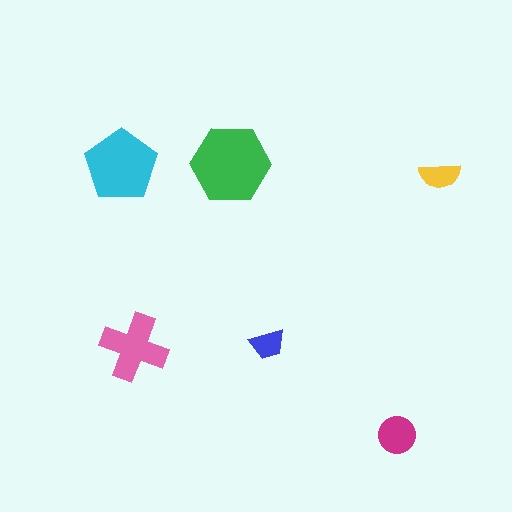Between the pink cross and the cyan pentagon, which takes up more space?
The cyan pentagon.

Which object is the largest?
The green hexagon.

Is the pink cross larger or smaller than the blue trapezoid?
Larger.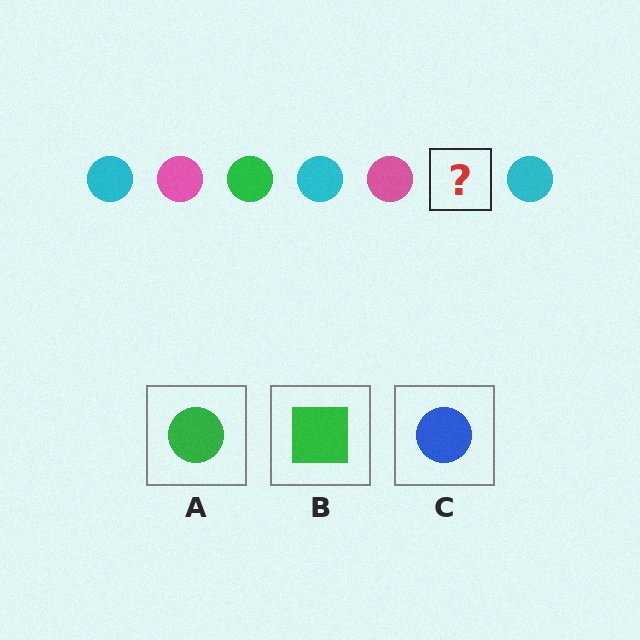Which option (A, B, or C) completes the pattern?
A.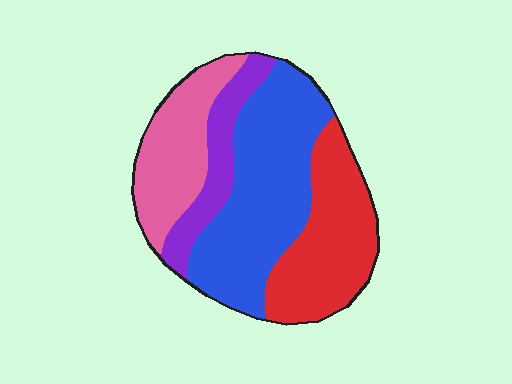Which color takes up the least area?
Purple, at roughly 15%.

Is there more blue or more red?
Blue.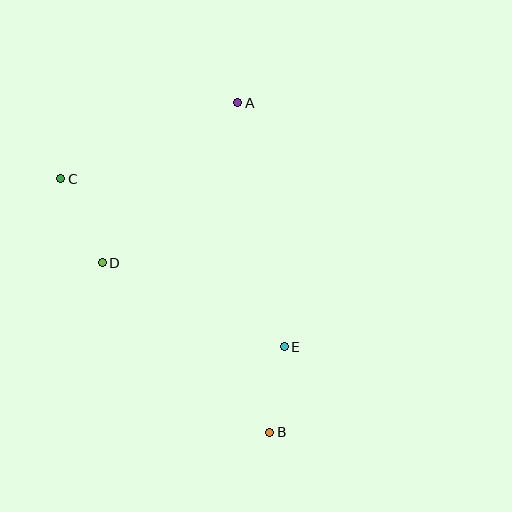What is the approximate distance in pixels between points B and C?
The distance between B and C is approximately 328 pixels.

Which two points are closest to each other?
Points B and E are closest to each other.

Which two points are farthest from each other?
Points A and B are farthest from each other.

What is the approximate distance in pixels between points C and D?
The distance between C and D is approximately 94 pixels.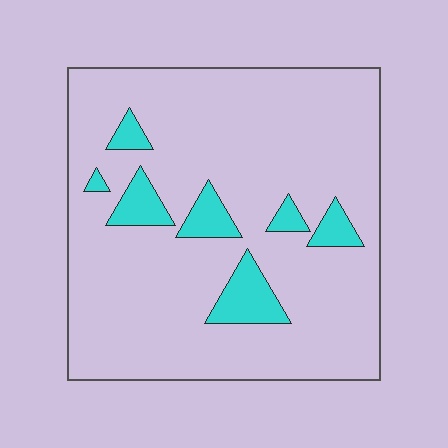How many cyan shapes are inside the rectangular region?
7.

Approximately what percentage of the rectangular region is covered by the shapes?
Approximately 10%.